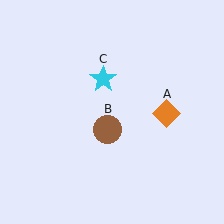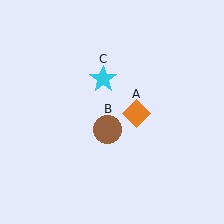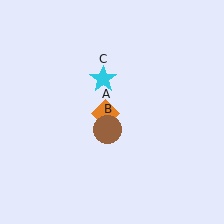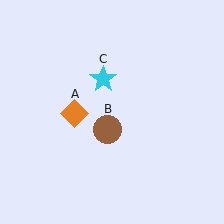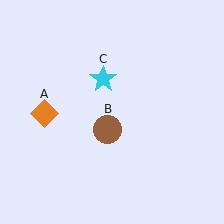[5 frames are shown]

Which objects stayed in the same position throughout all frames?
Brown circle (object B) and cyan star (object C) remained stationary.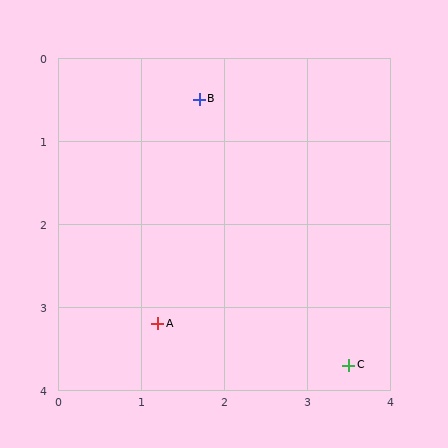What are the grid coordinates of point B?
Point B is at approximately (1.7, 0.5).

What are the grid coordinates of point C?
Point C is at approximately (3.5, 3.7).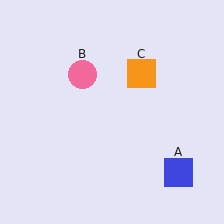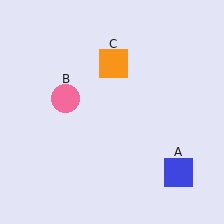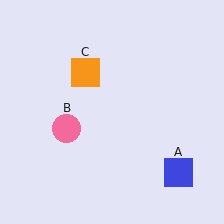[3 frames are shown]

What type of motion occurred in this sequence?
The pink circle (object B), orange square (object C) rotated counterclockwise around the center of the scene.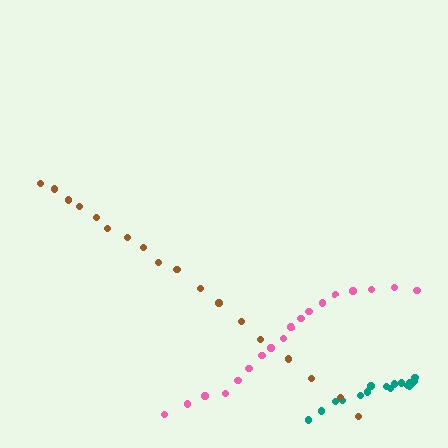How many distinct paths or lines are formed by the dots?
There are 3 distinct paths.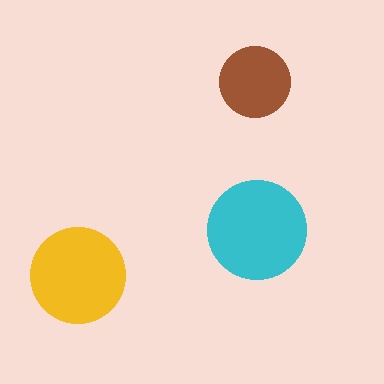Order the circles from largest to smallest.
the cyan one, the yellow one, the brown one.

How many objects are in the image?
There are 3 objects in the image.